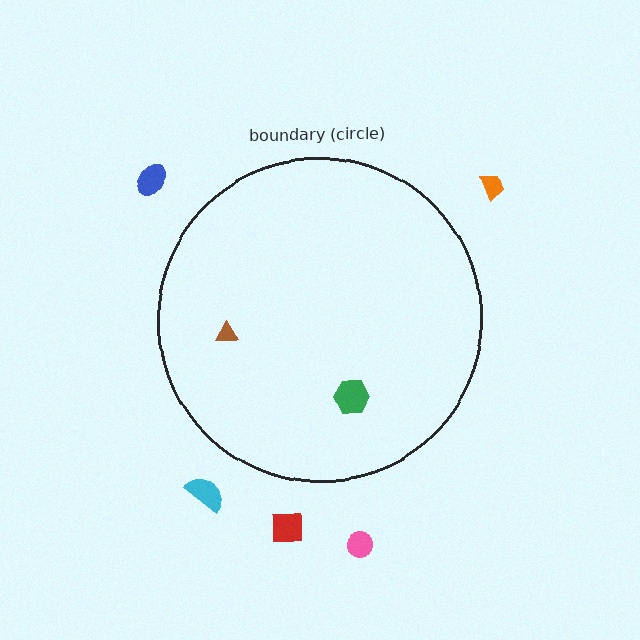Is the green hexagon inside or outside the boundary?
Inside.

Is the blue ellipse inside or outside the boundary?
Outside.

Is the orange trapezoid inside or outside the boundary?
Outside.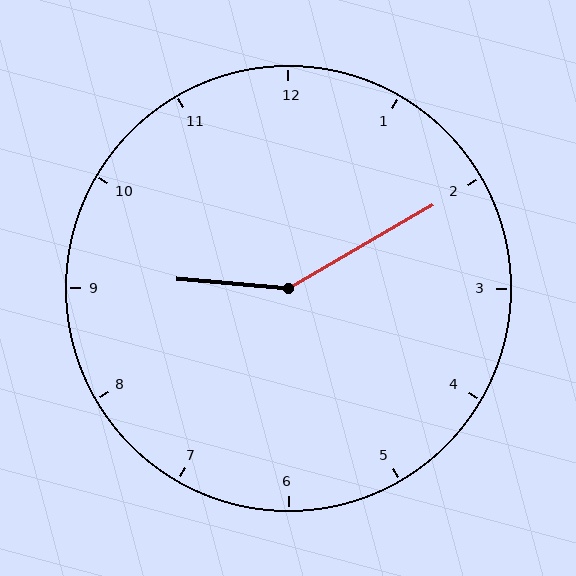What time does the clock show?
9:10.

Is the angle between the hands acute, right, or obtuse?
It is obtuse.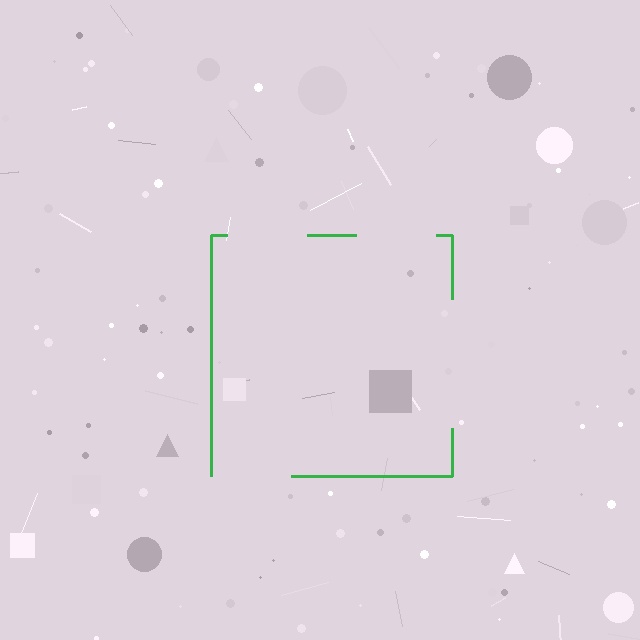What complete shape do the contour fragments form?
The contour fragments form a square.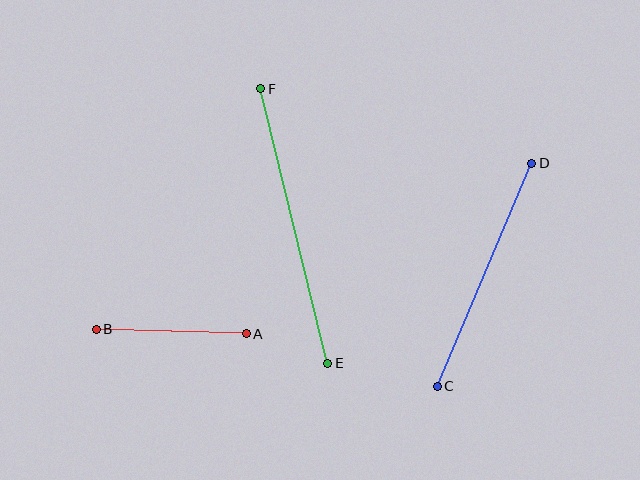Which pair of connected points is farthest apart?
Points E and F are farthest apart.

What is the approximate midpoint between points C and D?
The midpoint is at approximately (484, 275) pixels.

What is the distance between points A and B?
The distance is approximately 150 pixels.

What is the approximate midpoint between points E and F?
The midpoint is at approximately (294, 226) pixels.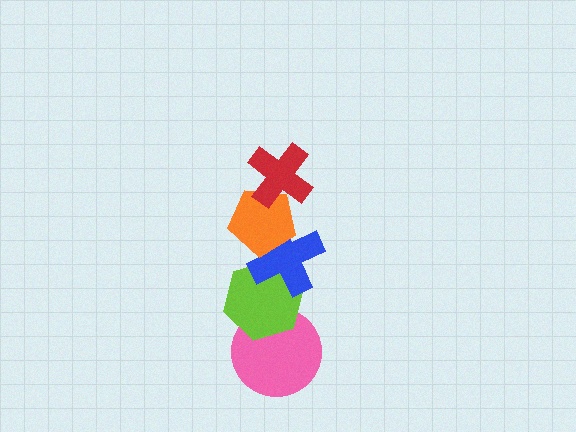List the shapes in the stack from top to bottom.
From top to bottom: the red cross, the orange pentagon, the blue cross, the lime hexagon, the pink circle.